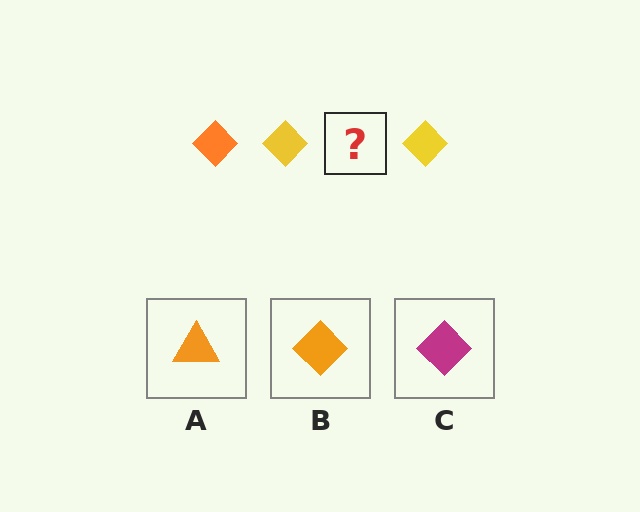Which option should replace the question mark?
Option B.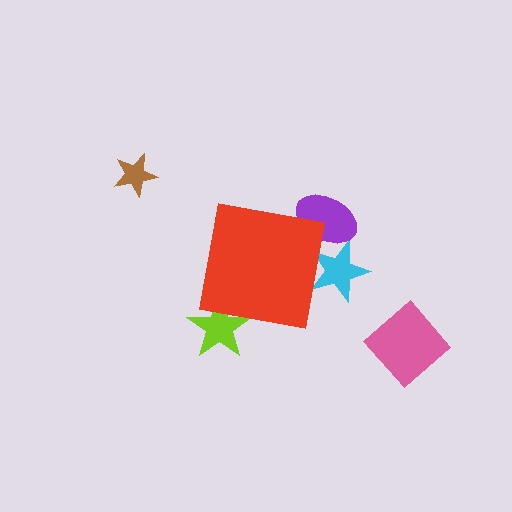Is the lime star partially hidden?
Yes, the lime star is partially hidden behind the red square.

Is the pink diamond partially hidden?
No, the pink diamond is fully visible.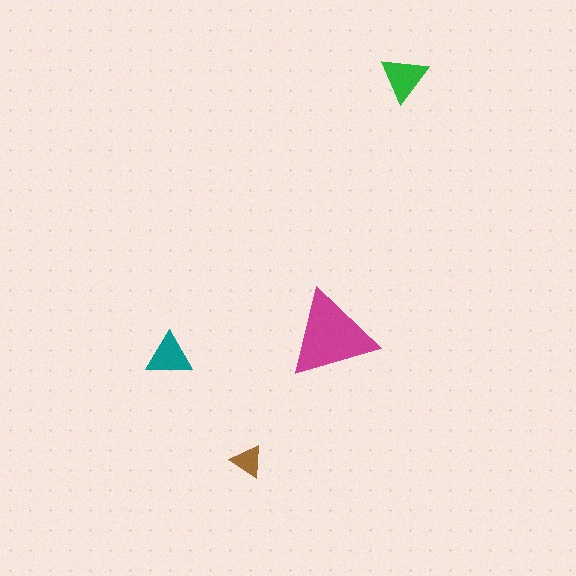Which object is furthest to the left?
The teal triangle is leftmost.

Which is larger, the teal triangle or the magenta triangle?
The magenta one.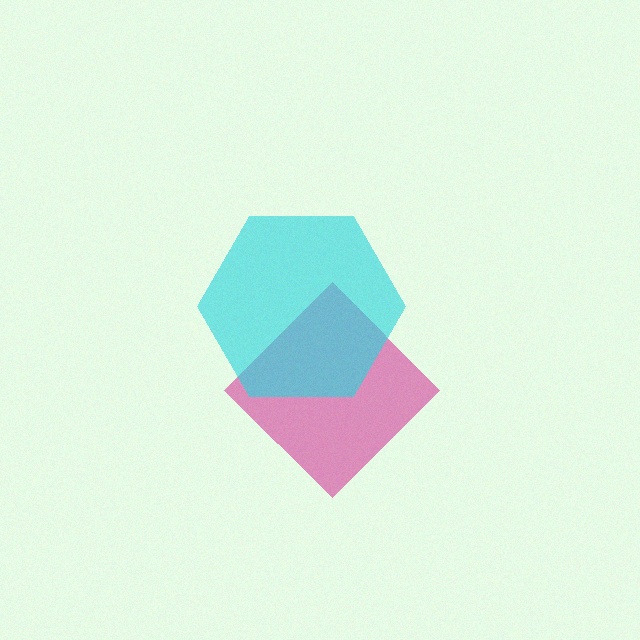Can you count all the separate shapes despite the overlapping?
Yes, there are 2 separate shapes.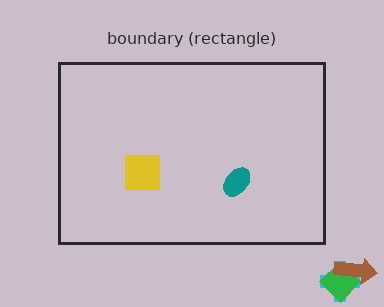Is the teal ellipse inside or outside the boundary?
Inside.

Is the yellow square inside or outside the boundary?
Inside.